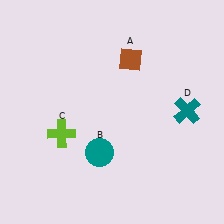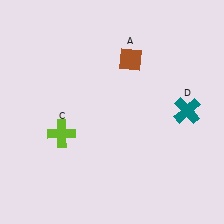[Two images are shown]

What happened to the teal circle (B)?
The teal circle (B) was removed in Image 2. It was in the bottom-left area of Image 1.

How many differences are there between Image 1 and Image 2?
There is 1 difference between the two images.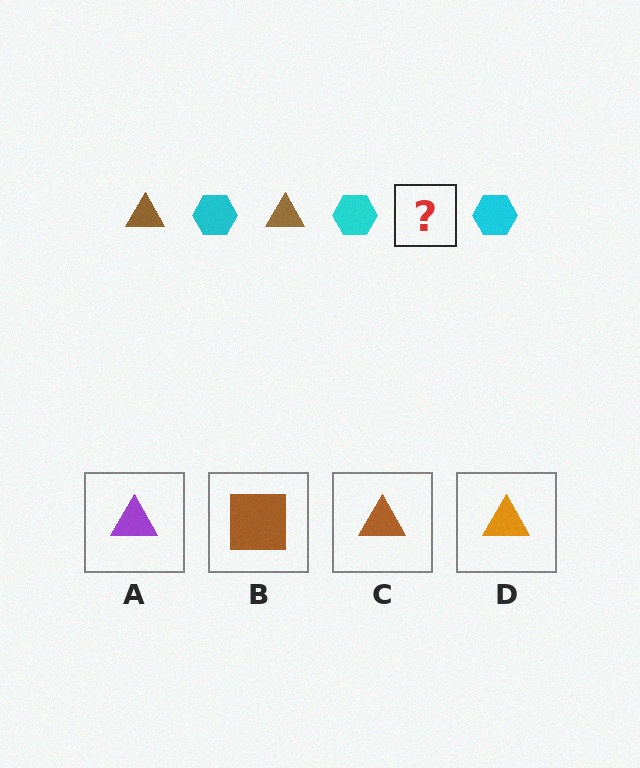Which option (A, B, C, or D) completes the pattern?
C.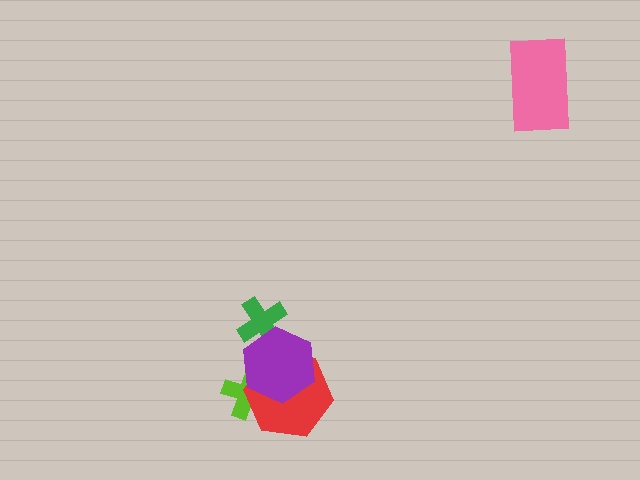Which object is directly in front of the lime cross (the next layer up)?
The red hexagon is directly in front of the lime cross.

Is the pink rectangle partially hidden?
No, no other shape covers it.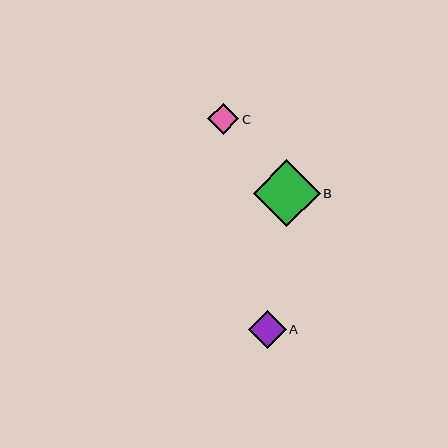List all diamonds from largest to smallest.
From largest to smallest: B, A, C.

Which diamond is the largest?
Diamond B is the largest with a size of approximately 67 pixels.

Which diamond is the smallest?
Diamond C is the smallest with a size of approximately 31 pixels.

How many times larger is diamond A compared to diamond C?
Diamond A is approximately 1.2 times the size of diamond C.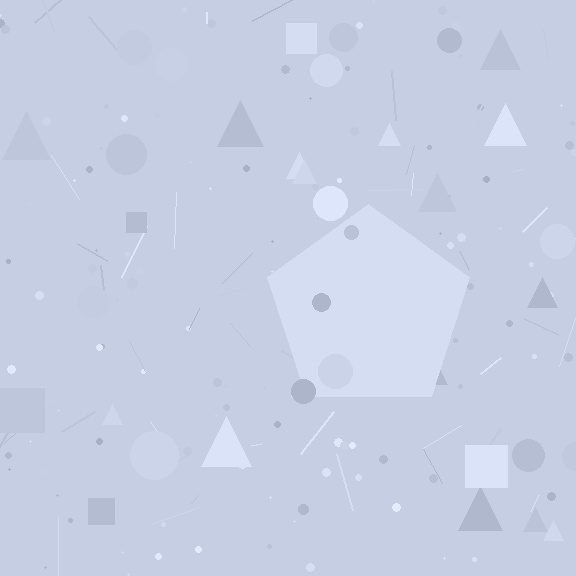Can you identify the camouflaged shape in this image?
The camouflaged shape is a pentagon.